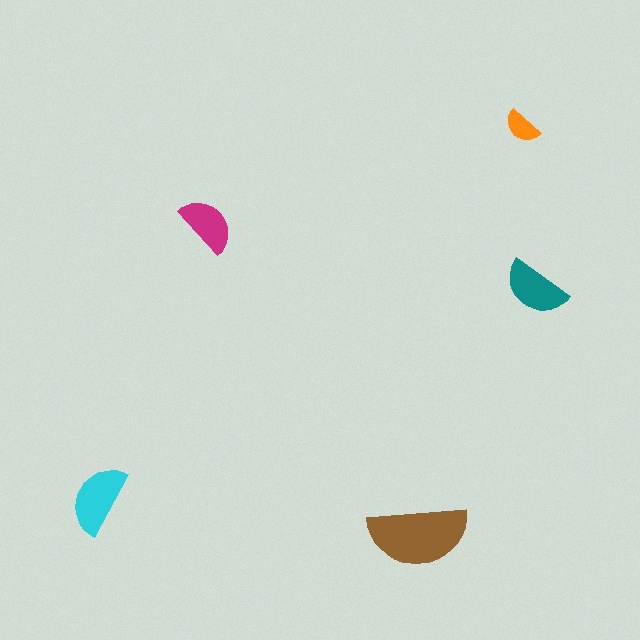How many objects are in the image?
There are 5 objects in the image.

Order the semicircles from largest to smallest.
the brown one, the cyan one, the teal one, the magenta one, the orange one.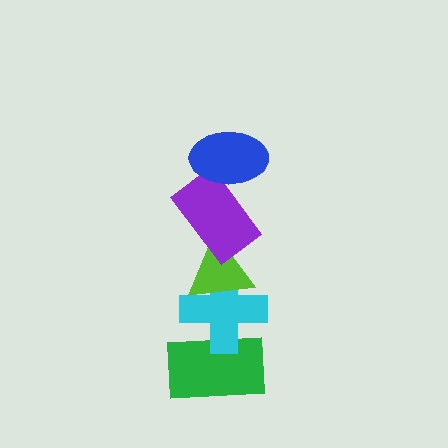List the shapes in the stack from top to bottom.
From top to bottom: the blue ellipse, the purple rectangle, the lime triangle, the cyan cross, the green rectangle.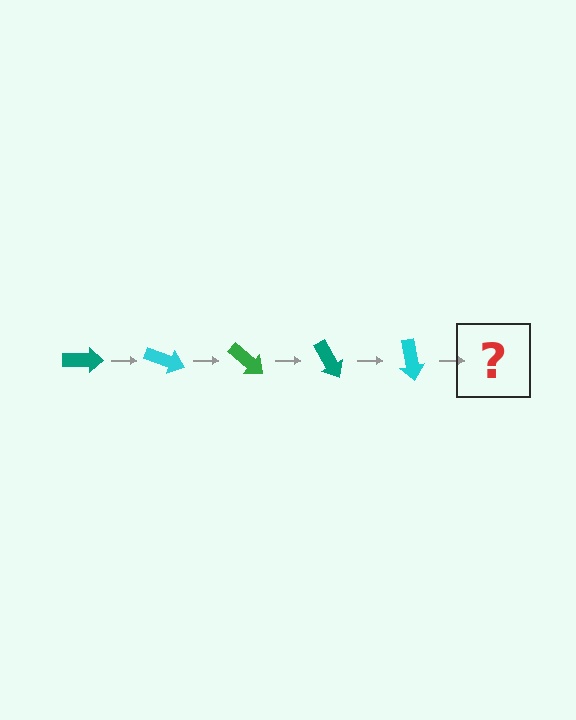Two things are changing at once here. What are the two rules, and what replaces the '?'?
The two rules are that it rotates 20 degrees each step and the color cycles through teal, cyan, and green. The '?' should be a green arrow, rotated 100 degrees from the start.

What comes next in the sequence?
The next element should be a green arrow, rotated 100 degrees from the start.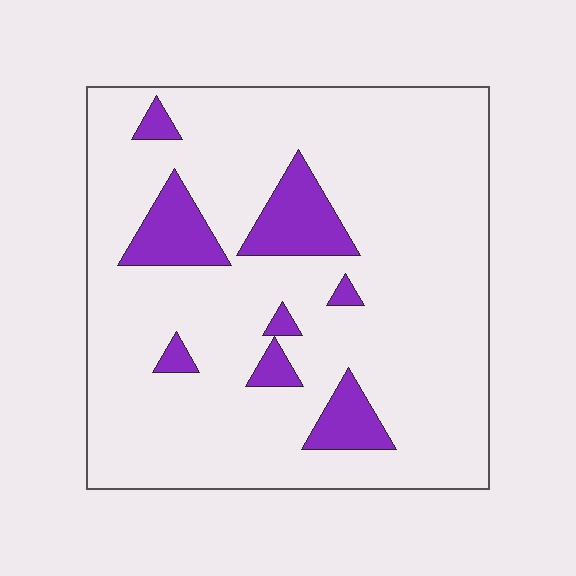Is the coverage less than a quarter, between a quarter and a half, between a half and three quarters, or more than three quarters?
Less than a quarter.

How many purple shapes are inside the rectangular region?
8.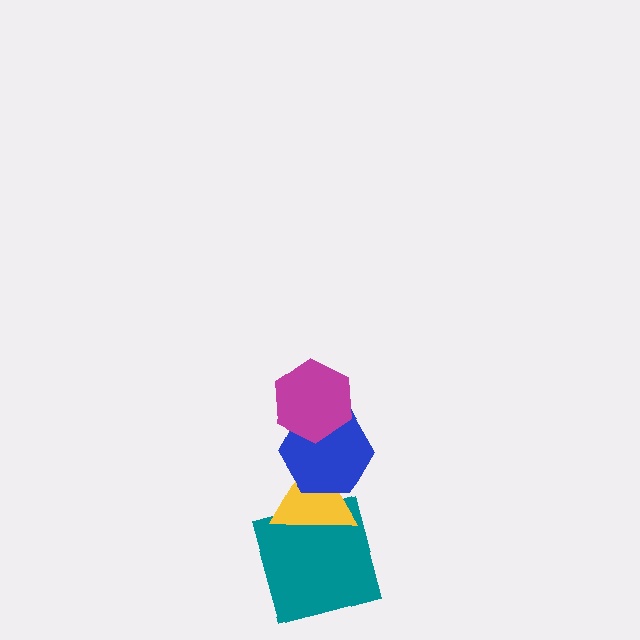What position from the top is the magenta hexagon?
The magenta hexagon is 1st from the top.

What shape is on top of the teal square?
The yellow triangle is on top of the teal square.